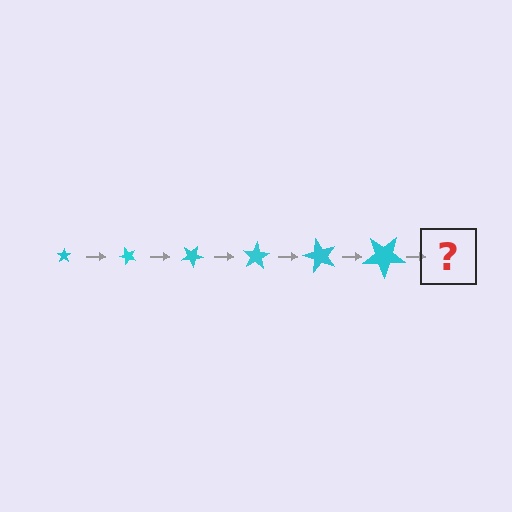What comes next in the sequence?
The next element should be a star, larger than the previous one and rotated 300 degrees from the start.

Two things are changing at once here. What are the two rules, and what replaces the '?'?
The two rules are that the star grows larger each step and it rotates 50 degrees each step. The '?' should be a star, larger than the previous one and rotated 300 degrees from the start.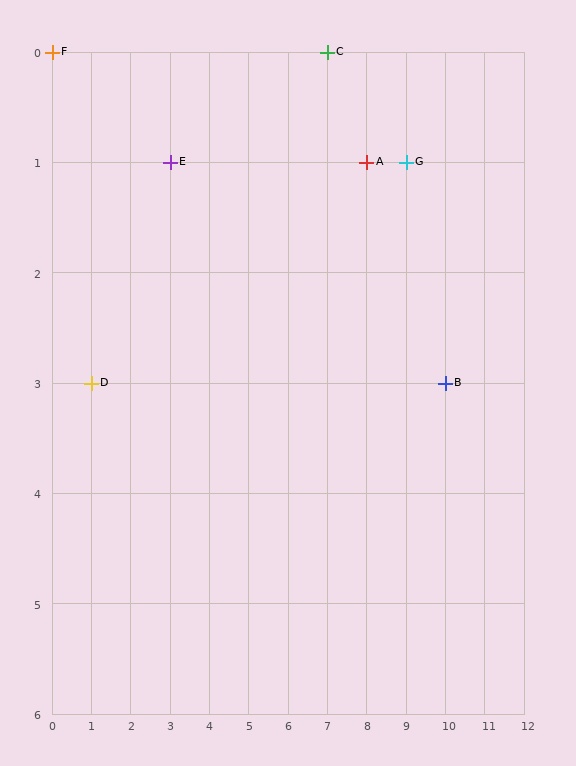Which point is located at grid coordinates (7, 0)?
Point C is at (7, 0).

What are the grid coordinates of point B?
Point B is at grid coordinates (10, 3).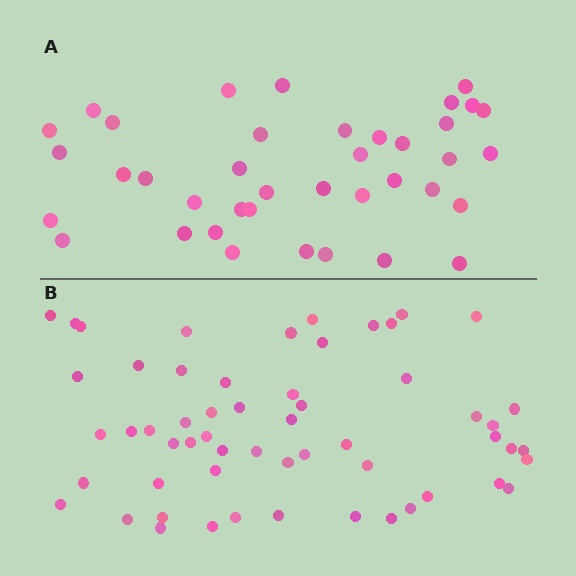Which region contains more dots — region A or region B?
Region B (the bottom region) has more dots.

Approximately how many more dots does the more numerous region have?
Region B has approximately 20 more dots than region A.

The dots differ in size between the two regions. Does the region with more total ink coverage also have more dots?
No. Region A has more total ink coverage because its dots are larger, but region B actually contains more individual dots. Total area can be misleading — the number of items is what matters here.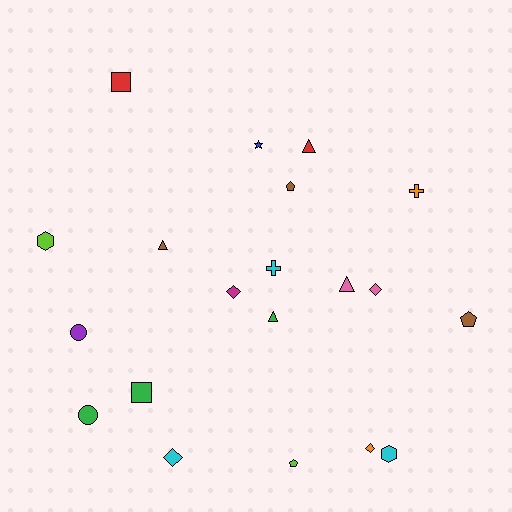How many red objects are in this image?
There are 2 red objects.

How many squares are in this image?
There are 2 squares.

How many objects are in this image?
There are 20 objects.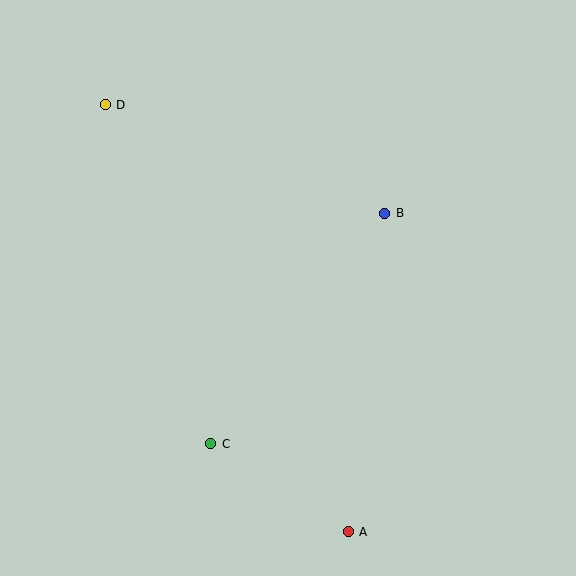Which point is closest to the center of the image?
Point B at (385, 213) is closest to the center.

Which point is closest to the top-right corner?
Point B is closest to the top-right corner.